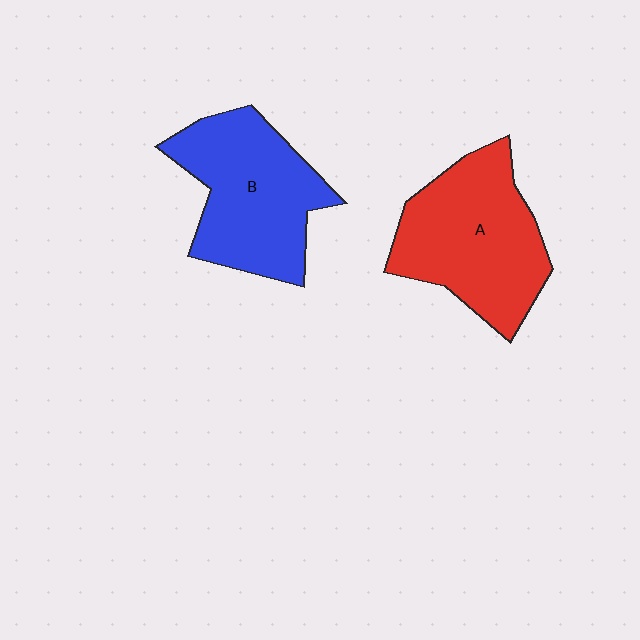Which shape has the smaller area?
Shape B (blue).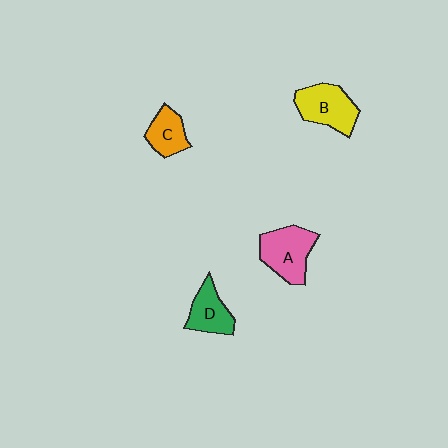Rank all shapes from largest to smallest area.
From largest to smallest: A (pink), B (yellow), D (green), C (orange).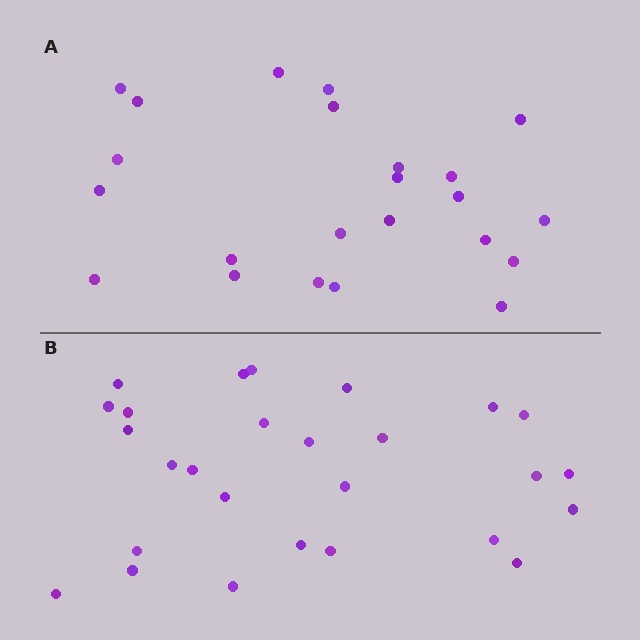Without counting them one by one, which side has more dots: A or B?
Region B (the bottom region) has more dots.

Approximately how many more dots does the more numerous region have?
Region B has about 4 more dots than region A.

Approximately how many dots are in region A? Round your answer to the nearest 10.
About 20 dots. (The exact count is 23, which rounds to 20.)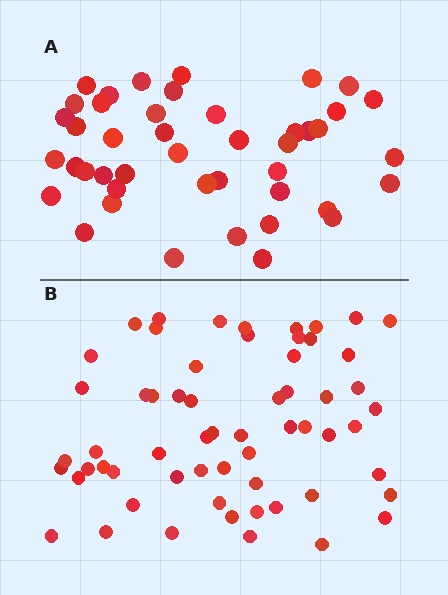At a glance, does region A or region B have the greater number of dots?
Region B (the bottom region) has more dots.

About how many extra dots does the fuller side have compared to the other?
Region B has approximately 15 more dots than region A.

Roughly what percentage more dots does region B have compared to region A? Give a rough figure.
About 35% more.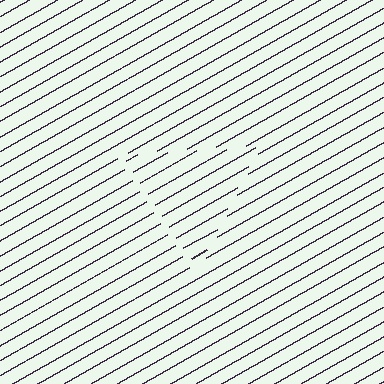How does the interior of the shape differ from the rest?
The interior of the shape contains the same grating, shifted by half a period — the contour is defined by the phase discontinuity where line-ends from the inner and outer gratings abut.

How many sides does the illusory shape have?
3 sides — the line-ends trace a triangle.